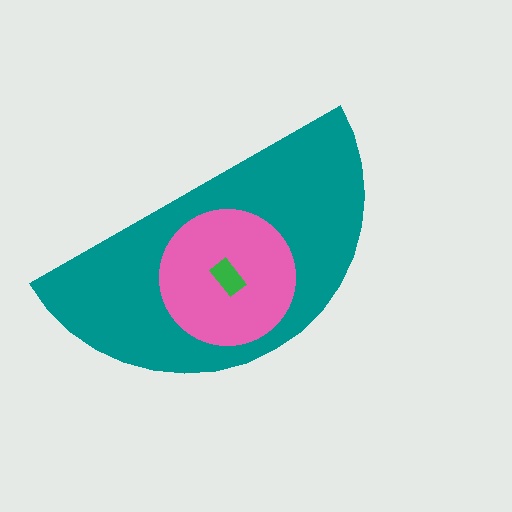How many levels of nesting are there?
3.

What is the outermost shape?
The teal semicircle.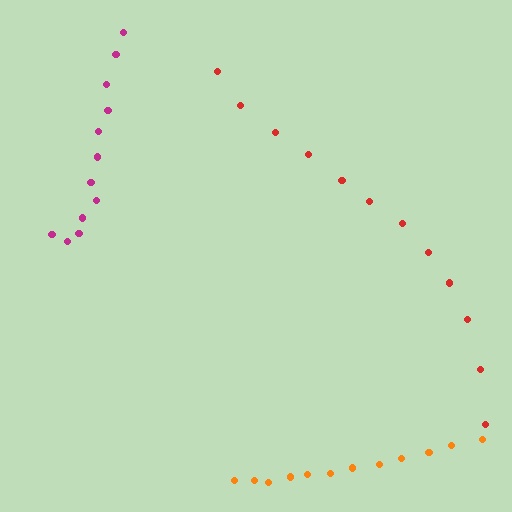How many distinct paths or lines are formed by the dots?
There are 3 distinct paths.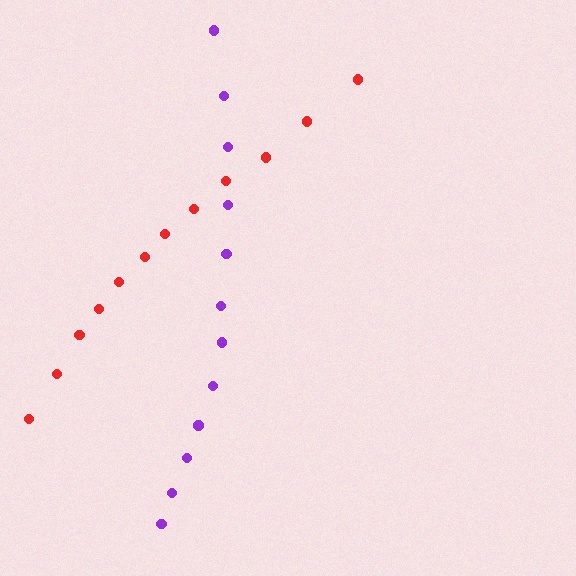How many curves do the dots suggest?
There are 2 distinct paths.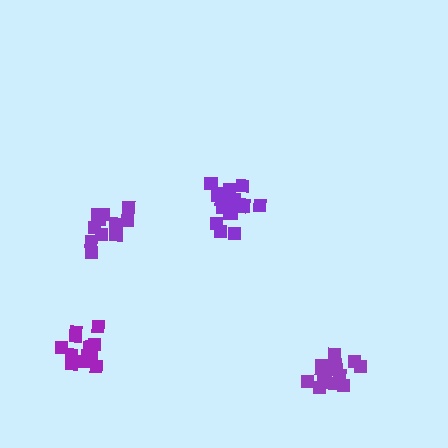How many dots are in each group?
Group 1: 16 dots, Group 2: 19 dots, Group 3: 15 dots, Group 4: 13 dots (63 total).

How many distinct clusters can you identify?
There are 4 distinct clusters.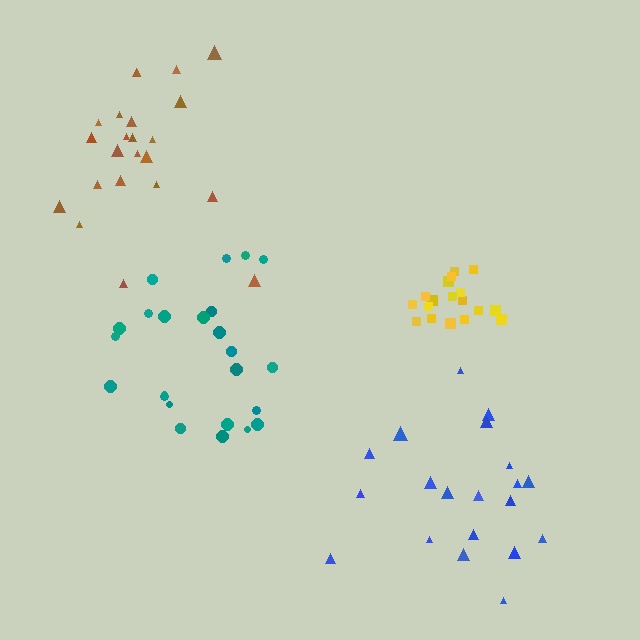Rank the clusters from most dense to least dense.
yellow, brown, teal, blue.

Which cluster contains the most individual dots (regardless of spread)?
Teal (24).